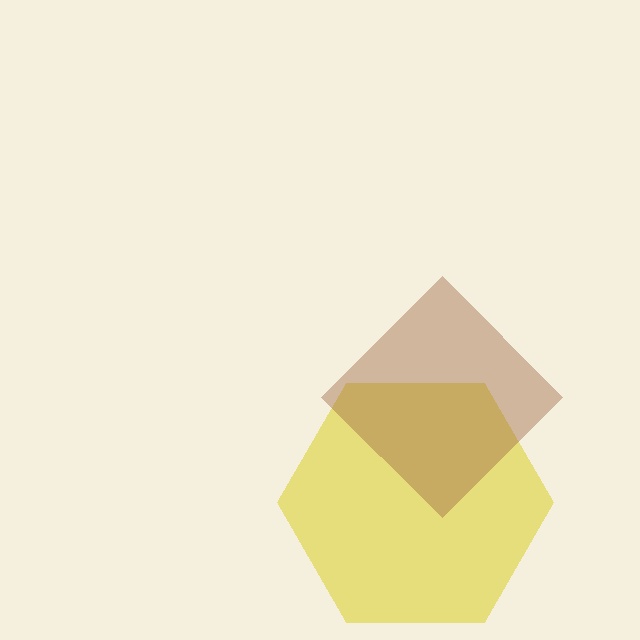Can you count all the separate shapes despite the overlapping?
Yes, there are 2 separate shapes.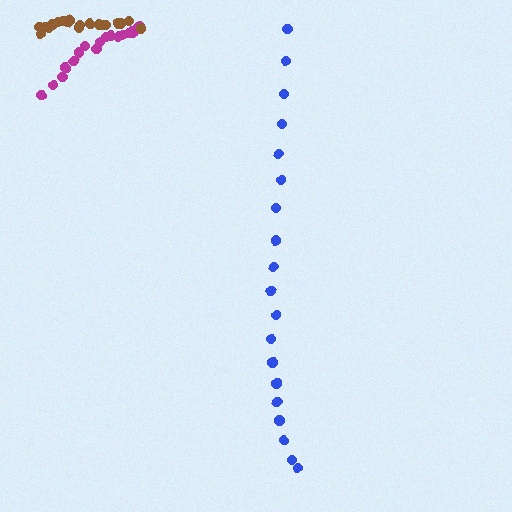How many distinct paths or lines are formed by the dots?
There are 3 distinct paths.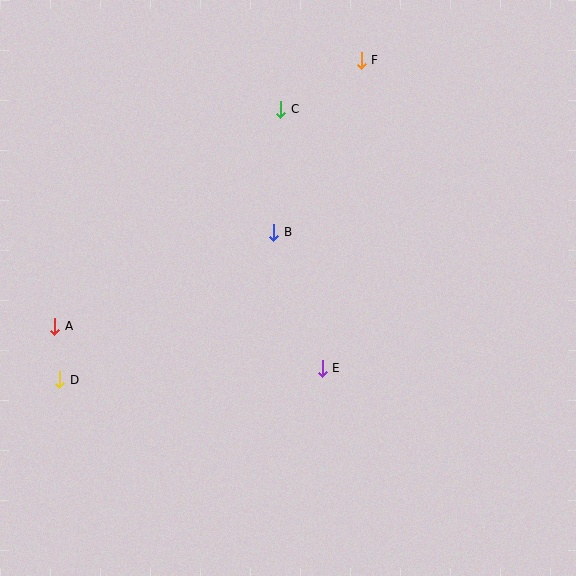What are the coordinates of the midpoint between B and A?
The midpoint between B and A is at (164, 279).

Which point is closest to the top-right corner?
Point F is closest to the top-right corner.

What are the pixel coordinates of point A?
Point A is at (55, 326).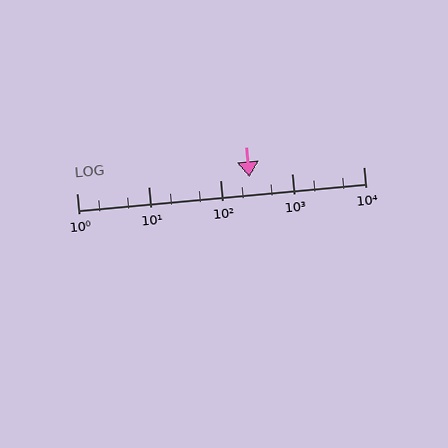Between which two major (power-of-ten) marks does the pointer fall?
The pointer is between 100 and 1000.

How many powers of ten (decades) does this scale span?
The scale spans 4 decades, from 1 to 10000.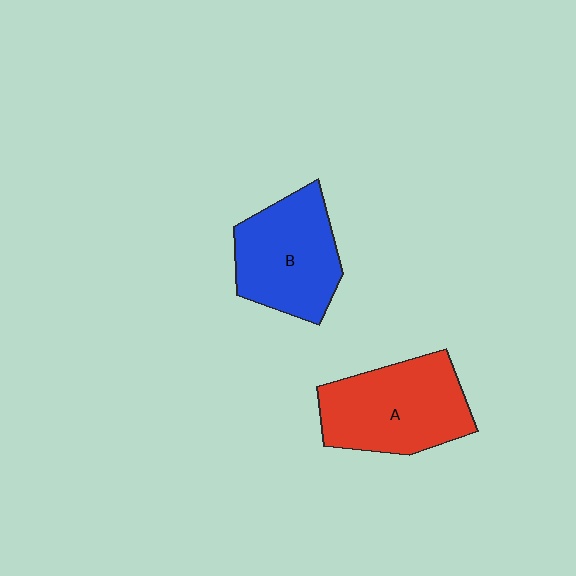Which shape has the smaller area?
Shape B (blue).